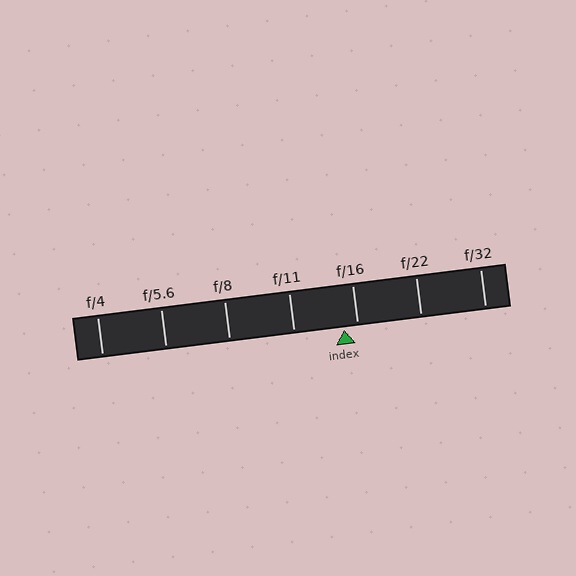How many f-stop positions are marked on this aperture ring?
There are 7 f-stop positions marked.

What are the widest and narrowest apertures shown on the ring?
The widest aperture shown is f/4 and the narrowest is f/32.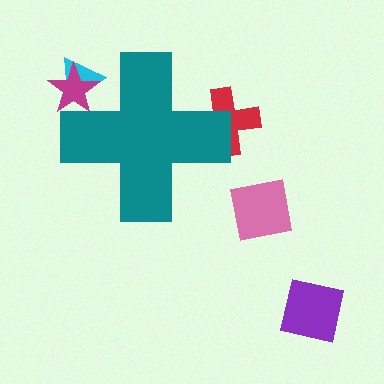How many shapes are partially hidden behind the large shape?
3 shapes are partially hidden.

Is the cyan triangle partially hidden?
Yes, the cyan triangle is partially hidden behind the teal cross.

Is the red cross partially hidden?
Yes, the red cross is partially hidden behind the teal cross.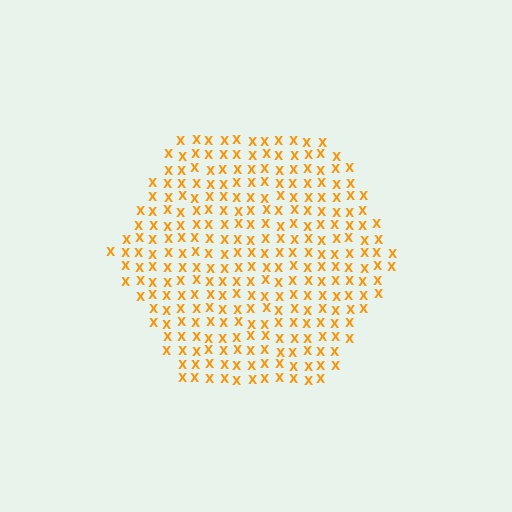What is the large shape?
The large shape is a hexagon.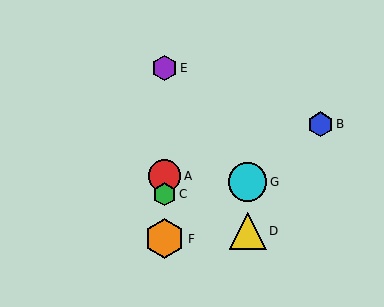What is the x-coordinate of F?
Object F is at x≈165.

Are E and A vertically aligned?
Yes, both are at x≈165.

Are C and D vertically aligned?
No, C is at x≈165 and D is at x≈248.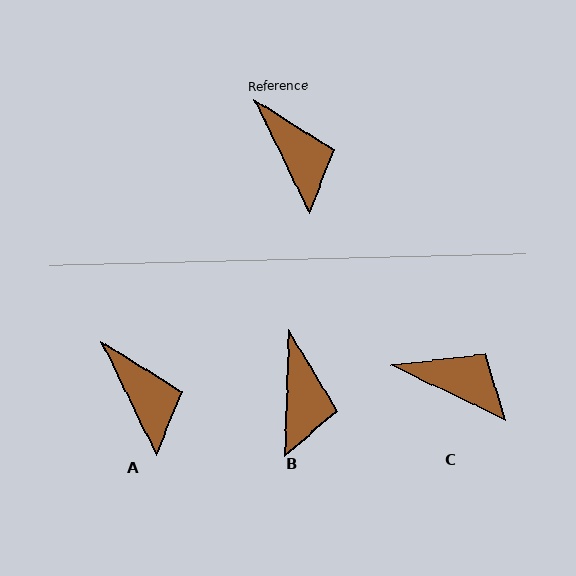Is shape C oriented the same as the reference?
No, it is off by about 39 degrees.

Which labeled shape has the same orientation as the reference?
A.